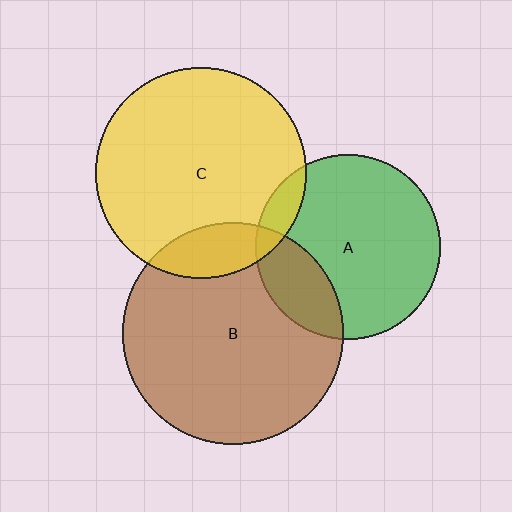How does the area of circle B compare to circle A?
Approximately 1.4 times.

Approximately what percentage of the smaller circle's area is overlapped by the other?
Approximately 20%.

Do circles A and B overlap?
Yes.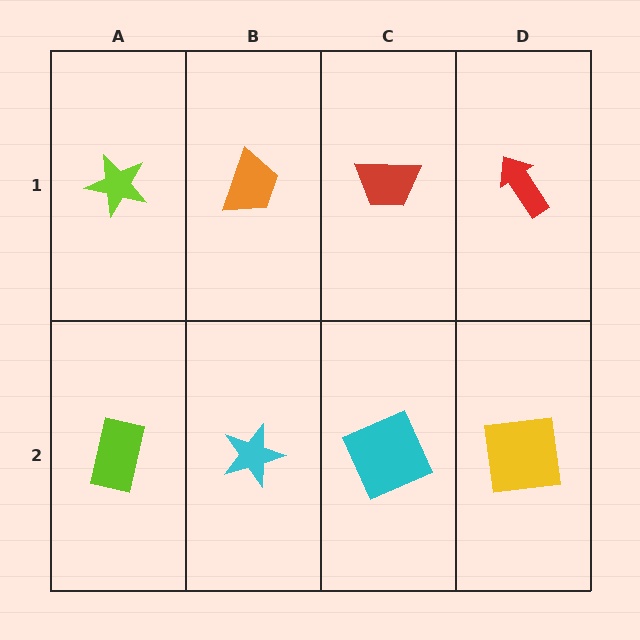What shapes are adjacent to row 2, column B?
An orange trapezoid (row 1, column B), a lime rectangle (row 2, column A), a cyan square (row 2, column C).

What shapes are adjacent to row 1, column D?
A yellow square (row 2, column D), a red trapezoid (row 1, column C).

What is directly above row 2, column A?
A lime star.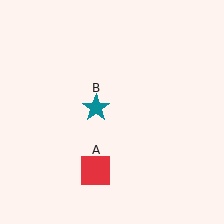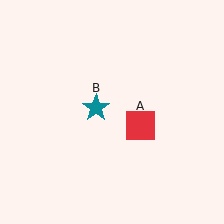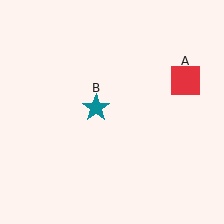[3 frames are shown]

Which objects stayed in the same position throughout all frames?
Teal star (object B) remained stationary.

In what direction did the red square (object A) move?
The red square (object A) moved up and to the right.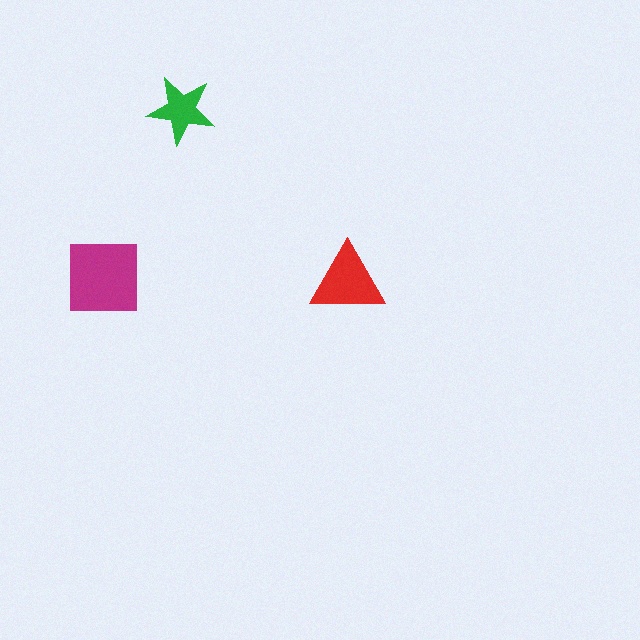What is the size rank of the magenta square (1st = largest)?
1st.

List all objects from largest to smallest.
The magenta square, the red triangle, the green star.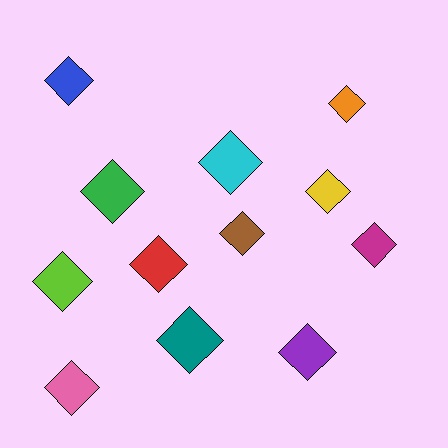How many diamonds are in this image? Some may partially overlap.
There are 12 diamonds.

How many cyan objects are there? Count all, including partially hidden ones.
There is 1 cyan object.